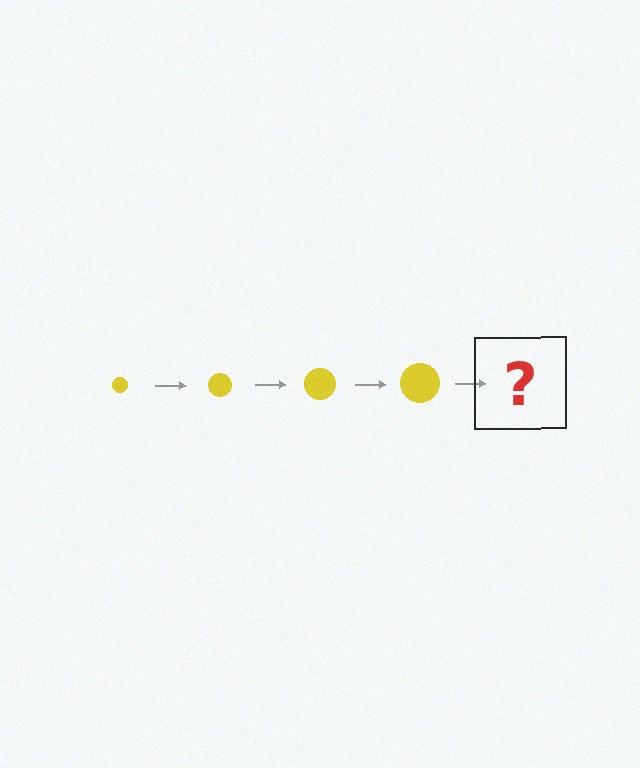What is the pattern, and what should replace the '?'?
The pattern is that the circle gets progressively larger each step. The '?' should be a yellow circle, larger than the previous one.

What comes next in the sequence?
The next element should be a yellow circle, larger than the previous one.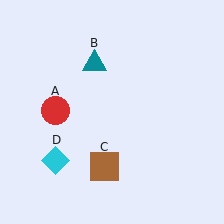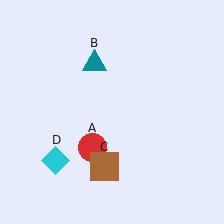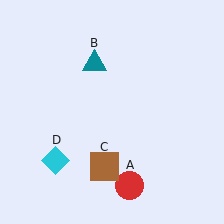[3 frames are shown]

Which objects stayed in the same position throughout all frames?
Teal triangle (object B) and brown square (object C) and cyan diamond (object D) remained stationary.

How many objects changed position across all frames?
1 object changed position: red circle (object A).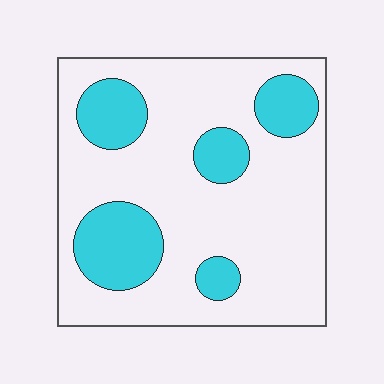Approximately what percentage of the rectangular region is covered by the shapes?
Approximately 25%.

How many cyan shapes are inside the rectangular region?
5.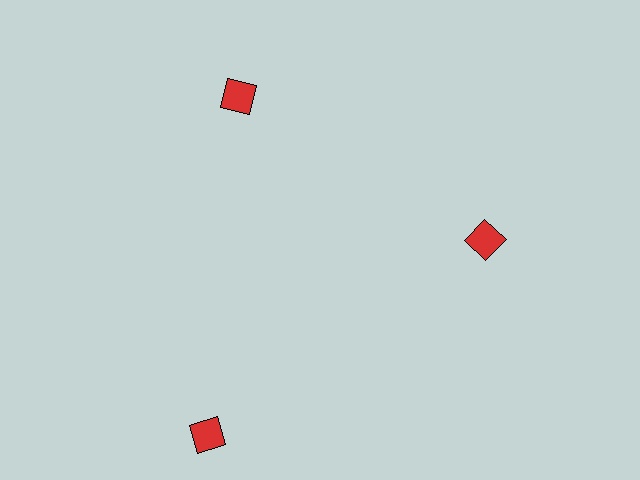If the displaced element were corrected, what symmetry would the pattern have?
It would have 3-fold rotational symmetry — the pattern would map onto itself every 120 degrees.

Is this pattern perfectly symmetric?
No. The 3 red squares are arranged in a ring, but one element near the 7 o'clock position is pushed outward from the center, breaking the 3-fold rotational symmetry.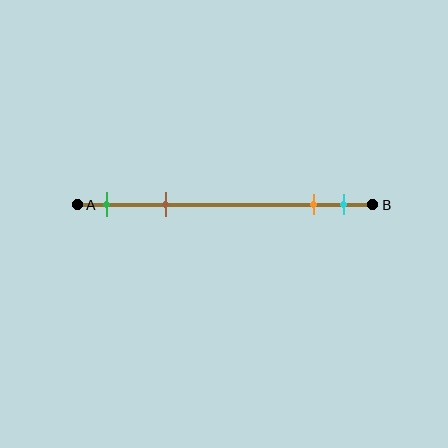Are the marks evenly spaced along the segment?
No, the marks are not evenly spaced.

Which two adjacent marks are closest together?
The orange and cyan marks are the closest adjacent pair.